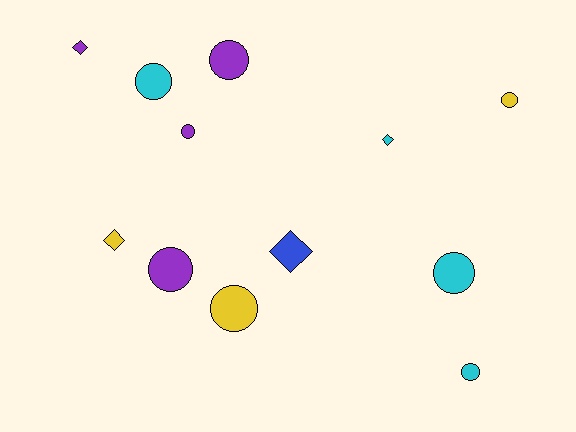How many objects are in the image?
There are 12 objects.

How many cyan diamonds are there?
There is 1 cyan diamond.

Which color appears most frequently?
Cyan, with 4 objects.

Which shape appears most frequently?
Circle, with 8 objects.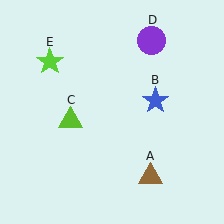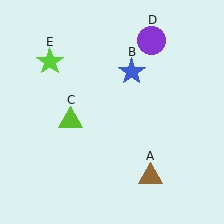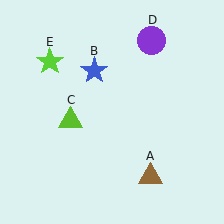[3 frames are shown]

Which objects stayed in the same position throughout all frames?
Brown triangle (object A) and lime triangle (object C) and purple circle (object D) and lime star (object E) remained stationary.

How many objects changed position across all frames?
1 object changed position: blue star (object B).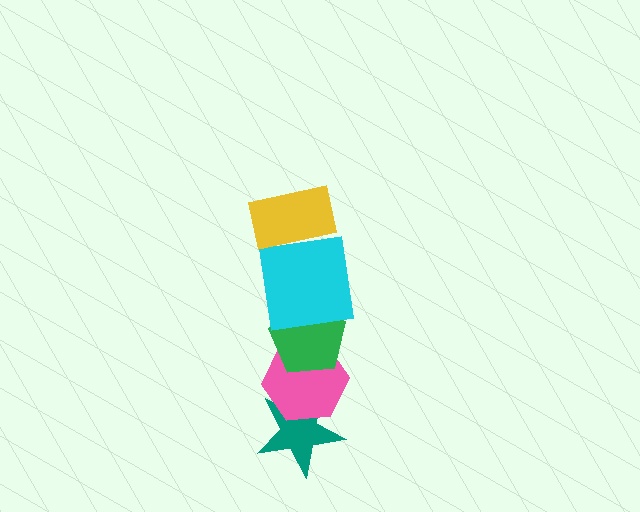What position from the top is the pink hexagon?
The pink hexagon is 4th from the top.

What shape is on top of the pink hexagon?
The green pentagon is on top of the pink hexagon.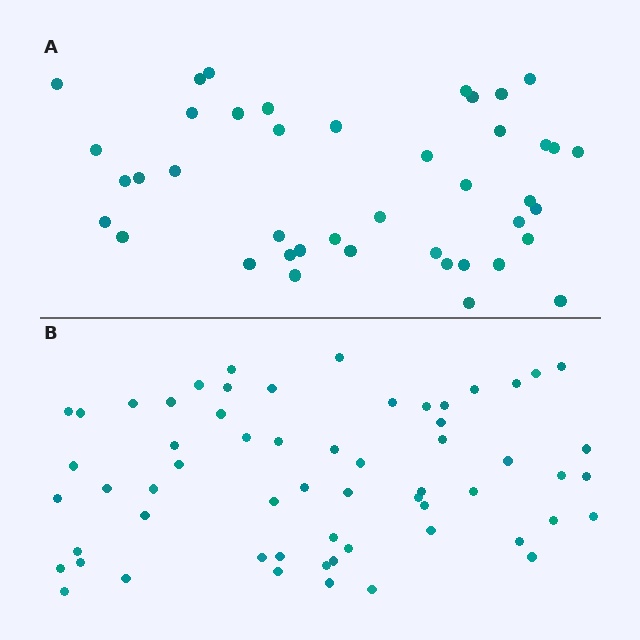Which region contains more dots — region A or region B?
Region B (the bottom region) has more dots.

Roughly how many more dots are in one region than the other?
Region B has approximately 20 more dots than region A.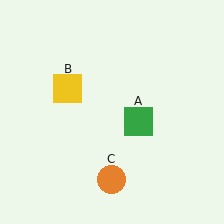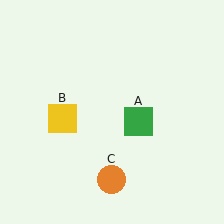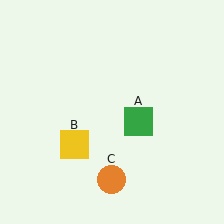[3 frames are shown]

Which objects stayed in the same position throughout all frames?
Green square (object A) and orange circle (object C) remained stationary.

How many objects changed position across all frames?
1 object changed position: yellow square (object B).